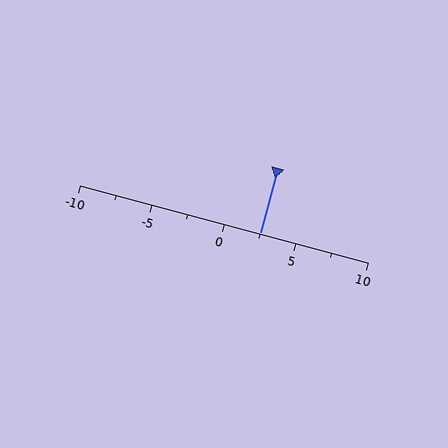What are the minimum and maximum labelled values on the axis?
The axis runs from -10 to 10.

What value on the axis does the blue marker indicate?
The marker indicates approximately 2.5.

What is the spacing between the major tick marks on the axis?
The major ticks are spaced 5 apart.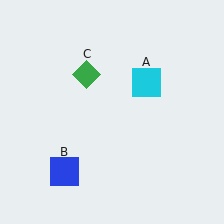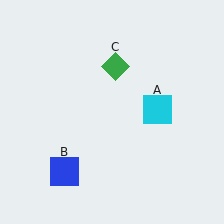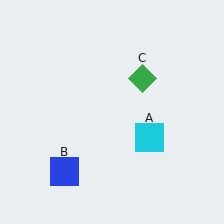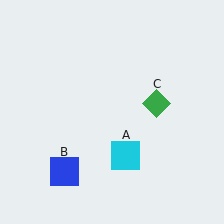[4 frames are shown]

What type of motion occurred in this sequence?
The cyan square (object A), green diamond (object C) rotated clockwise around the center of the scene.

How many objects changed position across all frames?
2 objects changed position: cyan square (object A), green diamond (object C).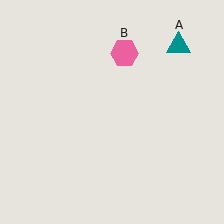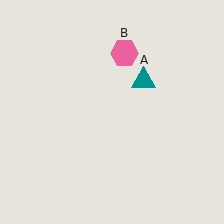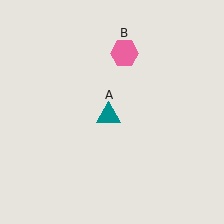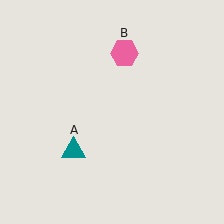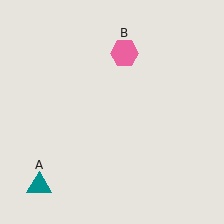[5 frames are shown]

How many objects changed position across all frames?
1 object changed position: teal triangle (object A).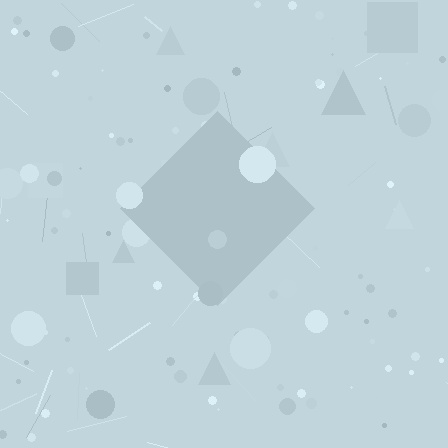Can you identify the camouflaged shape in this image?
The camouflaged shape is a diamond.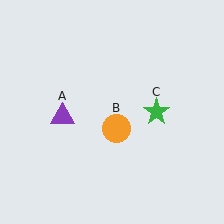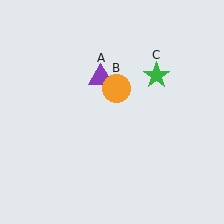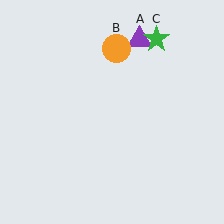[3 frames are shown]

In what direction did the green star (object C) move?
The green star (object C) moved up.